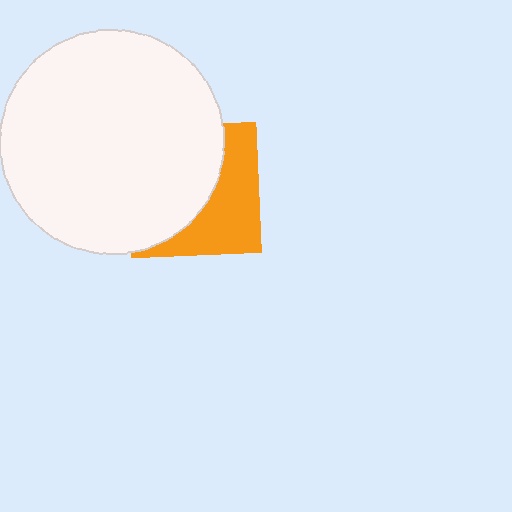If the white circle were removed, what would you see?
You would see the complete orange square.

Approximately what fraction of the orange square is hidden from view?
Roughly 57% of the orange square is hidden behind the white circle.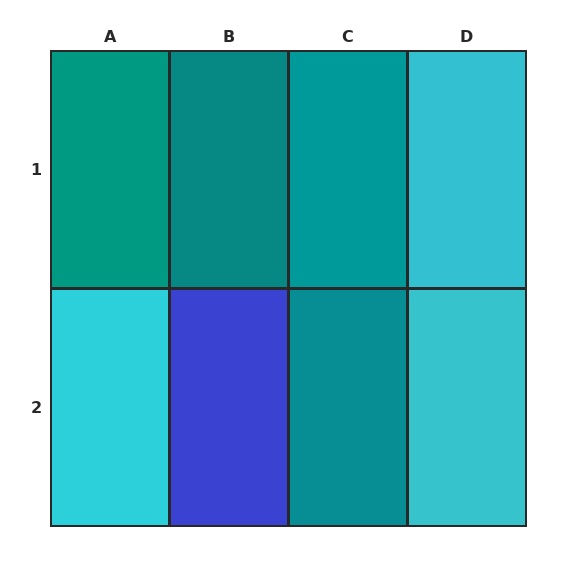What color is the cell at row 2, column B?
Blue.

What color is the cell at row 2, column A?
Cyan.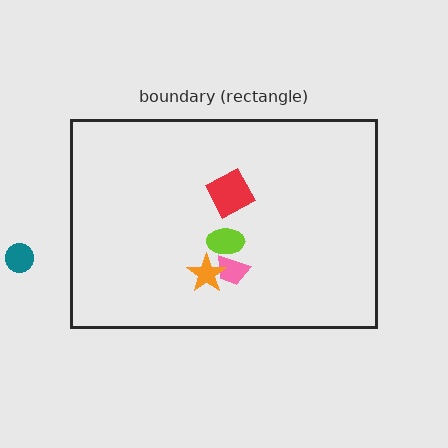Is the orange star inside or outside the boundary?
Inside.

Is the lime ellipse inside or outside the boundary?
Inside.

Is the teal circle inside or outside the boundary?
Outside.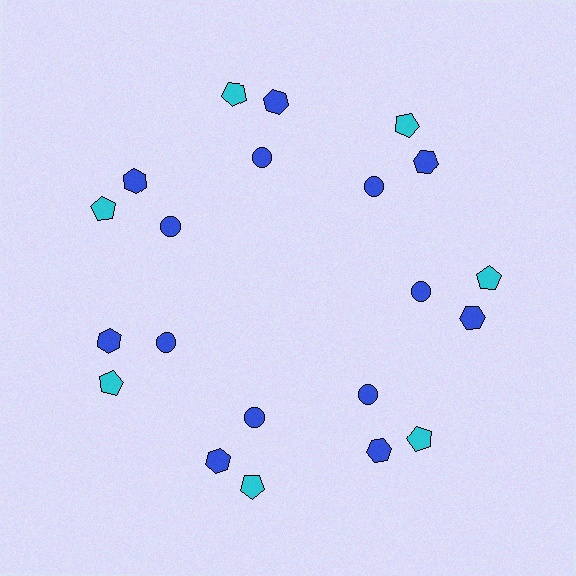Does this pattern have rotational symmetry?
Yes, this pattern has 7-fold rotational symmetry. It looks the same after rotating 51 degrees around the center.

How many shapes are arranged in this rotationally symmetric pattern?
There are 21 shapes, arranged in 7 groups of 3.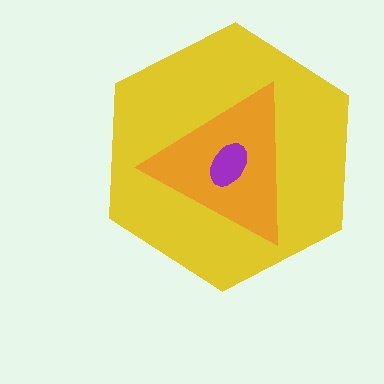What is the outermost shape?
The yellow hexagon.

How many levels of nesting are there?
3.